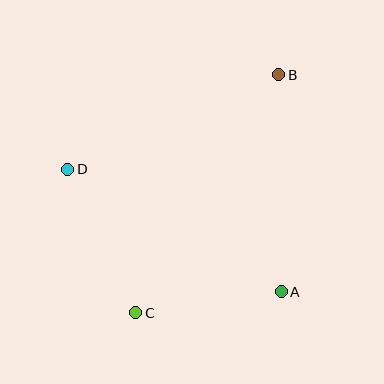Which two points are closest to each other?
Points A and C are closest to each other.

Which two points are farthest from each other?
Points B and C are farthest from each other.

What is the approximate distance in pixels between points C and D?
The distance between C and D is approximately 158 pixels.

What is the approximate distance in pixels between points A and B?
The distance between A and B is approximately 217 pixels.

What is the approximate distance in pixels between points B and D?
The distance between B and D is approximately 232 pixels.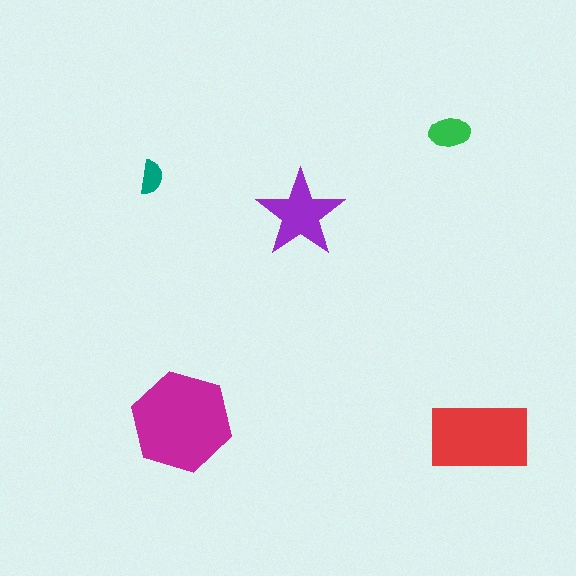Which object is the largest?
The magenta hexagon.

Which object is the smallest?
The teal semicircle.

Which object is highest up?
The green ellipse is topmost.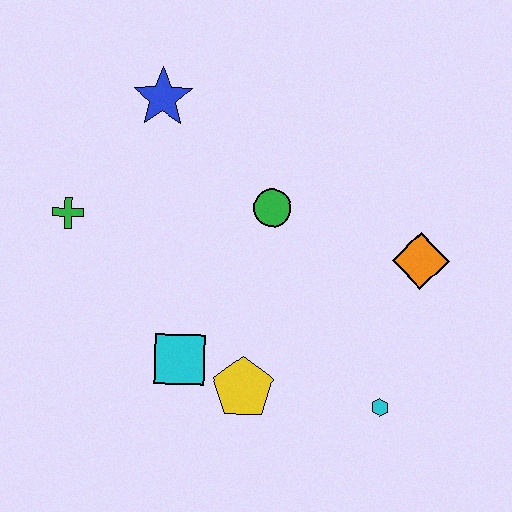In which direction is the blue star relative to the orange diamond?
The blue star is to the left of the orange diamond.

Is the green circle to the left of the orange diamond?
Yes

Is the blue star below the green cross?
No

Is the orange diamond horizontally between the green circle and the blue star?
No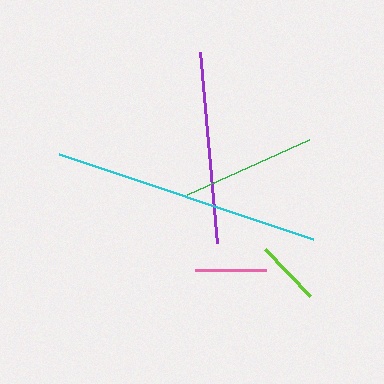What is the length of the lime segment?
The lime segment is approximately 64 pixels long.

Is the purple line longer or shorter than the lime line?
The purple line is longer than the lime line.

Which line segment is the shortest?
The lime line is the shortest at approximately 64 pixels.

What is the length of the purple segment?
The purple segment is approximately 192 pixels long.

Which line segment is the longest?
The cyan line is the longest at approximately 268 pixels.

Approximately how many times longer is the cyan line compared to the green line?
The cyan line is approximately 2.0 times the length of the green line.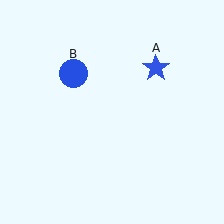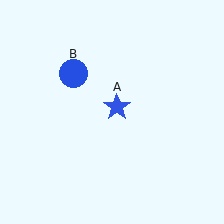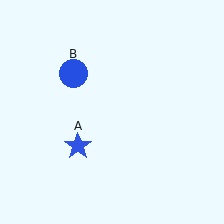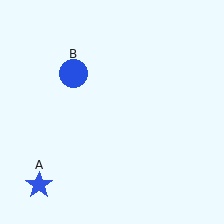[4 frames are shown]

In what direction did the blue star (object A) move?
The blue star (object A) moved down and to the left.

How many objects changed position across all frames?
1 object changed position: blue star (object A).